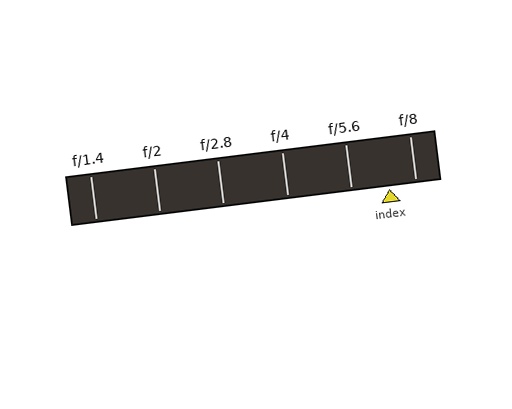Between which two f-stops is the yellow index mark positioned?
The index mark is between f/5.6 and f/8.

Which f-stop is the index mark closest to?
The index mark is closest to f/8.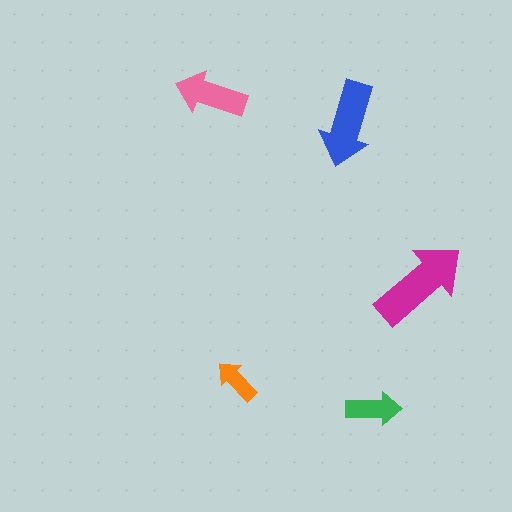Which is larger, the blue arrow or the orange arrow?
The blue one.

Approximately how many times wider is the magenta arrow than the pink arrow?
About 1.5 times wider.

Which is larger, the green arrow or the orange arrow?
The green one.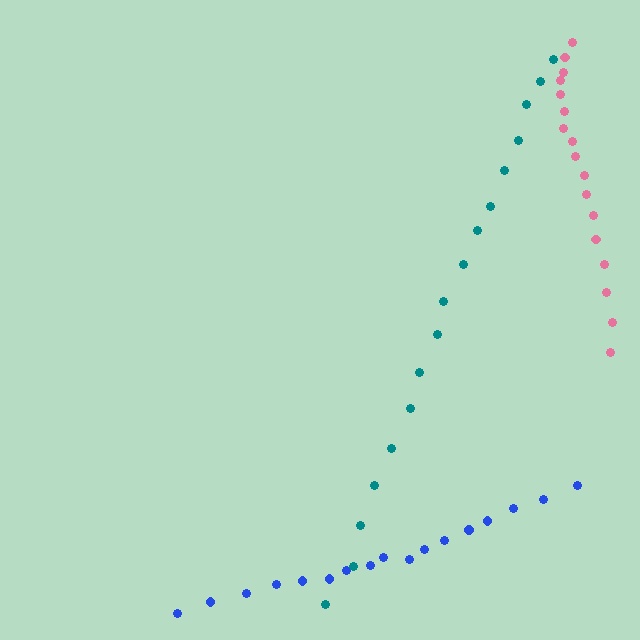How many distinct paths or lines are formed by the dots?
There are 3 distinct paths.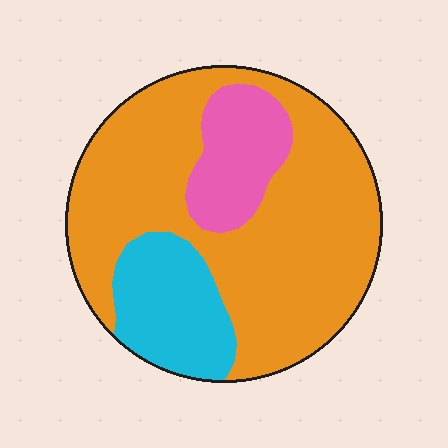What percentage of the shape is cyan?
Cyan covers 18% of the shape.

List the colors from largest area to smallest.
From largest to smallest: orange, cyan, pink.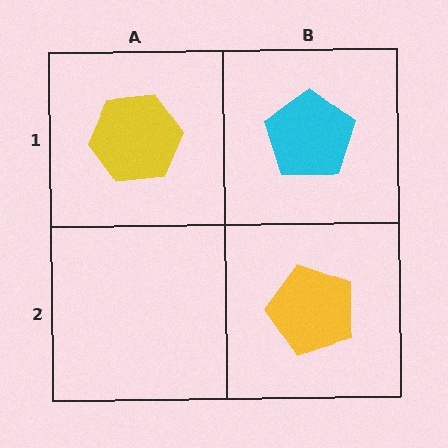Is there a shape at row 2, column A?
No, that cell is empty.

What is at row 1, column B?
A cyan pentagon.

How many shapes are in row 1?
2 shapes.